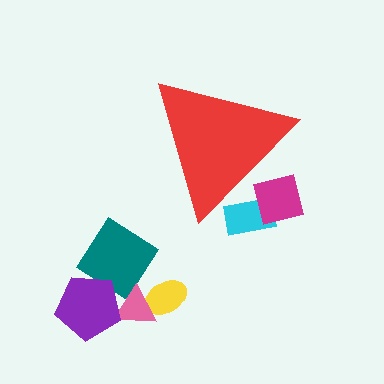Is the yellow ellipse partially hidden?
No, the yellow ellipse is fully visible.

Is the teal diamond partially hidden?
No, the teal diamond is fully visible.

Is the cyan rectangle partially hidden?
Yes, the cyan rectangle is partially hidden behind the red triangle.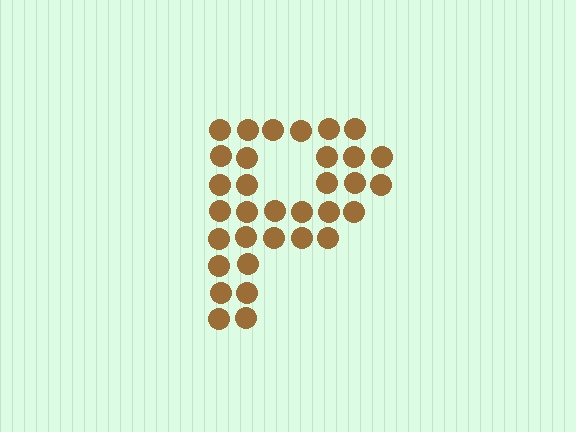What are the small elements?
The small elements are circles.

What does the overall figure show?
The overall figure shows the letter P.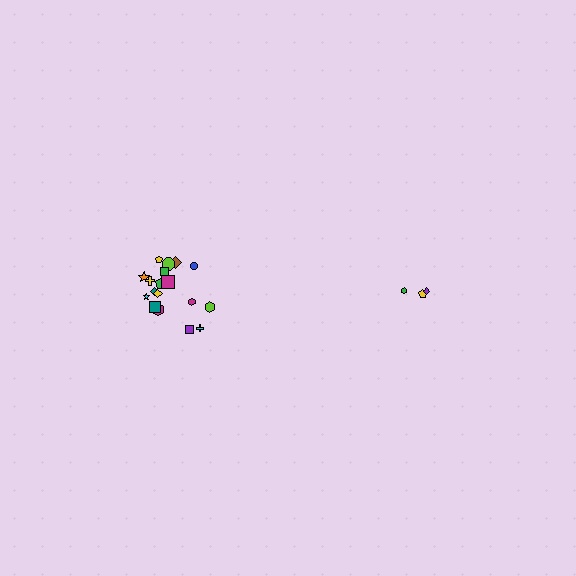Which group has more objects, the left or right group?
The left group.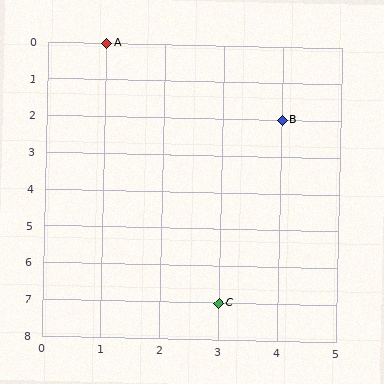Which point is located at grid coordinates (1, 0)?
Point A is at (1, 0).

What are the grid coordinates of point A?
Point A is at grid coordinates (1, 0).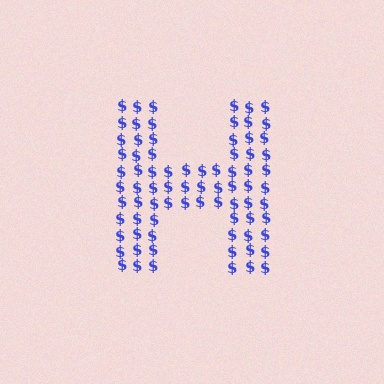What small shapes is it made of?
It is made of small dollar signs.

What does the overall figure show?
The overall figure shows the letter H.